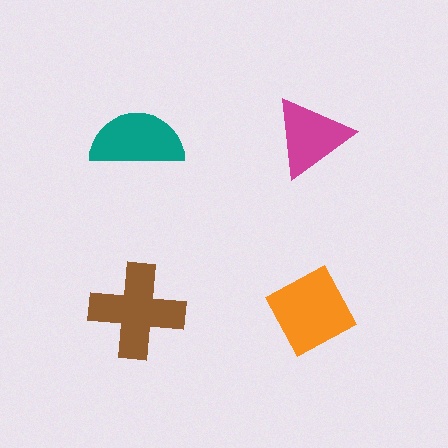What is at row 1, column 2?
A magenta triangle.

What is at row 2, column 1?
A brown cross.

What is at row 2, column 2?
An orange diamond.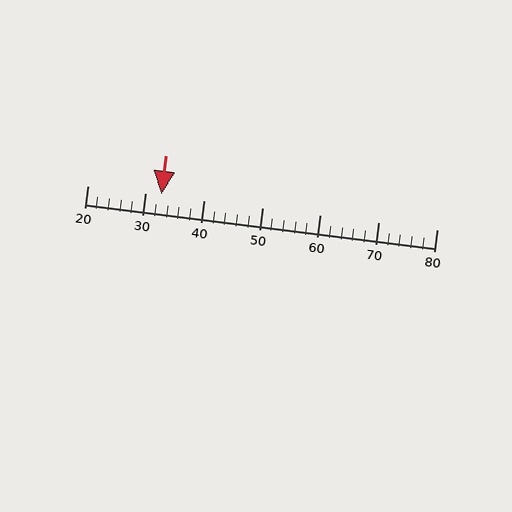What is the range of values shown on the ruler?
The ruler shows values from 20 to 80.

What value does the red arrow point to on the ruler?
The red arrow points to approximately 33.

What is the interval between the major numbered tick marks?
The major tick marks are spaced 10 units apart.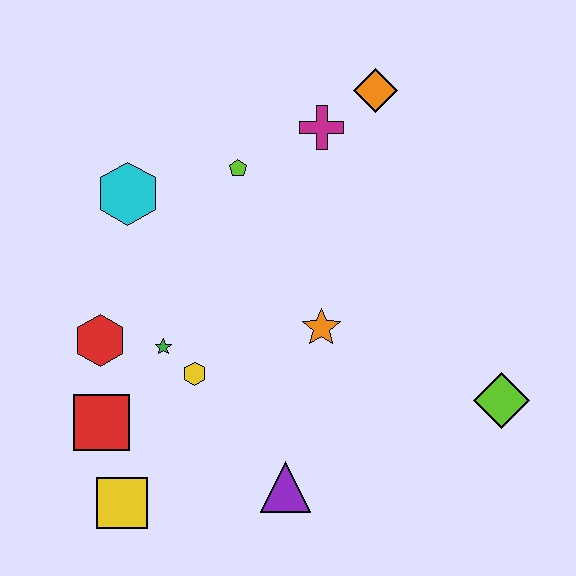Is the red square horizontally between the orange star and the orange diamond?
No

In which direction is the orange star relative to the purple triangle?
The orange star is above the purple triangle.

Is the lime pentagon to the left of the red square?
No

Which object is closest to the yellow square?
The red square is closest to the yellow square.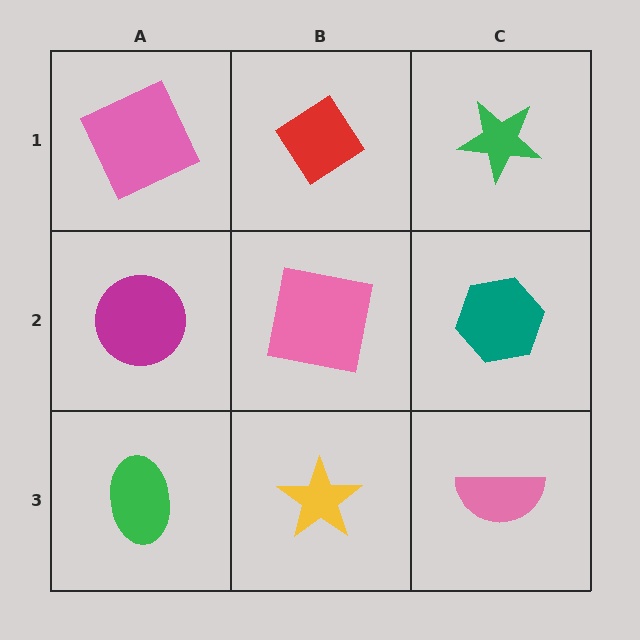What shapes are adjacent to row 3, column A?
A magenta circle (row 2, column A), a yellow star (row 3, column B).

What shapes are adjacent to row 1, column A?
A magenta circle (row 2, column A), a red diamond (row 1, column B).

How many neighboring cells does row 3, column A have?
2.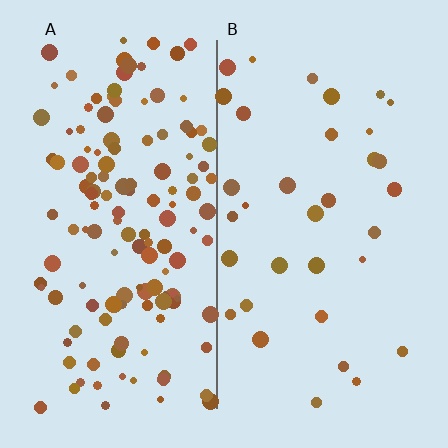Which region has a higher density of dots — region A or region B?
A (the left).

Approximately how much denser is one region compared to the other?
Approximately 4.0× — region A over region B.